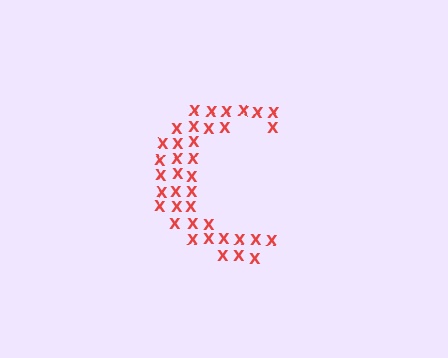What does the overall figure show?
The overall figure shows the letter C.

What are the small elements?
The small elements are letter X's.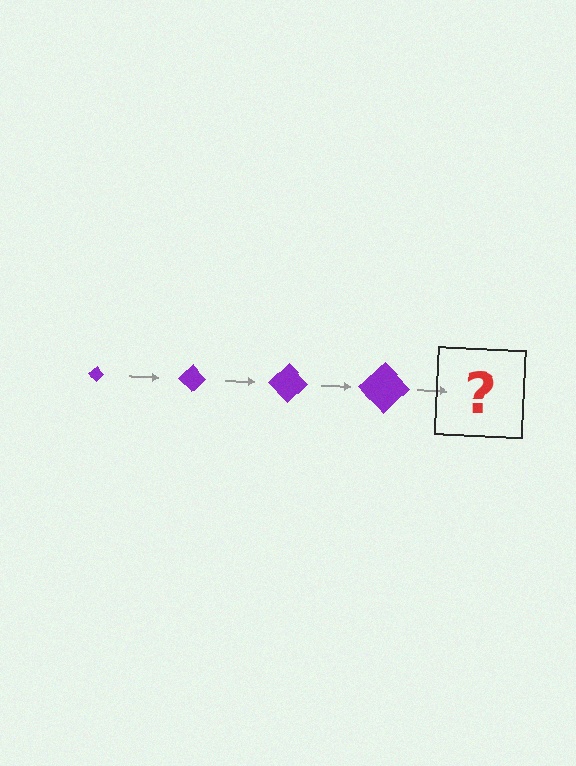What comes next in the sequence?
The next element should be a purple diamond, larger than the previous one.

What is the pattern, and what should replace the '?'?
The pattern is that the diamond gets progressively larger each step. The '?' should be a purple diamond, larger than the previous one.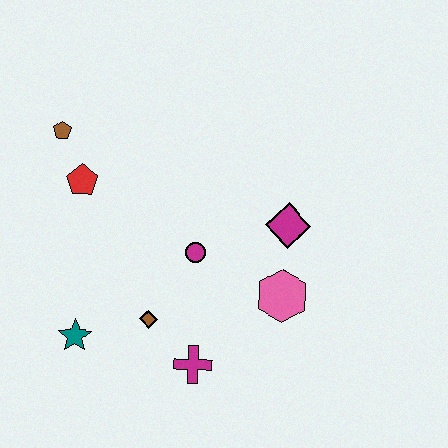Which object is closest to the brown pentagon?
The red pentagon is closest to the brown pentagon.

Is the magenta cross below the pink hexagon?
Yes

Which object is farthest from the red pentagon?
The pink hexagon is farthest from the red pentagon.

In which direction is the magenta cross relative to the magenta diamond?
The magenta cross is below the magenta diamond.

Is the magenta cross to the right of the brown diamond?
Yes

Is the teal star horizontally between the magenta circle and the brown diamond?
No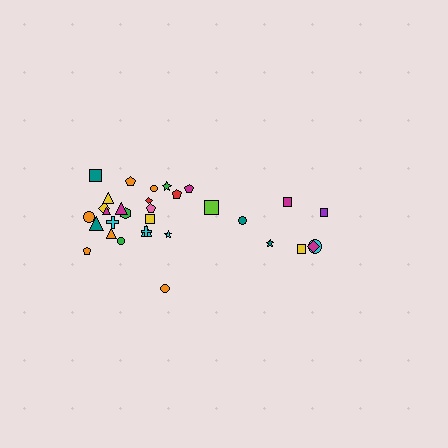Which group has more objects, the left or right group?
The left group.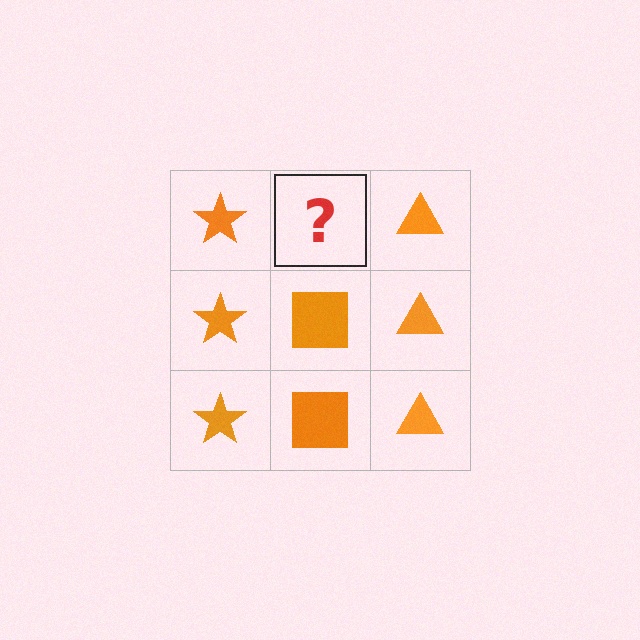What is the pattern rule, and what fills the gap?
The rule is that each column has a consistent shape. The gap should be filled with an orange square.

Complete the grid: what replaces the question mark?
The question mark should be replaced with an orange square.